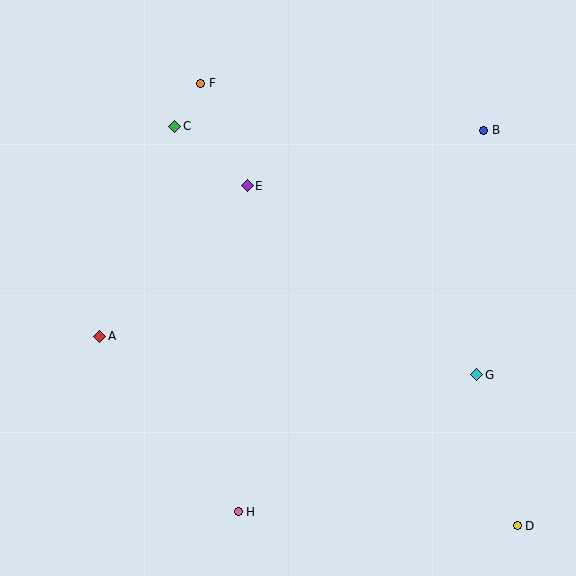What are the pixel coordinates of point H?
Point H is at (238, 512).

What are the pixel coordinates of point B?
Point B is at (484, 130).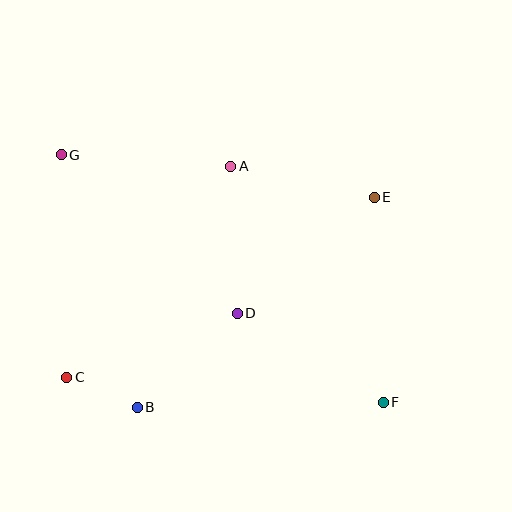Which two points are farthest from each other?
Points F and G are farthest from each other.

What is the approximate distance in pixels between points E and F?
The distance between E and F is approximately 205 pixels.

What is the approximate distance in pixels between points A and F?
The distance between A and F is approximately 281 pixels.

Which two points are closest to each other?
Points B and C are closest to each other.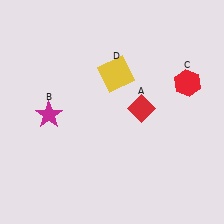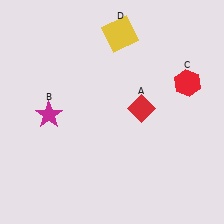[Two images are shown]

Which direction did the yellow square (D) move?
The yellow square (D) moved up.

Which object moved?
The yellow square (D) moved up.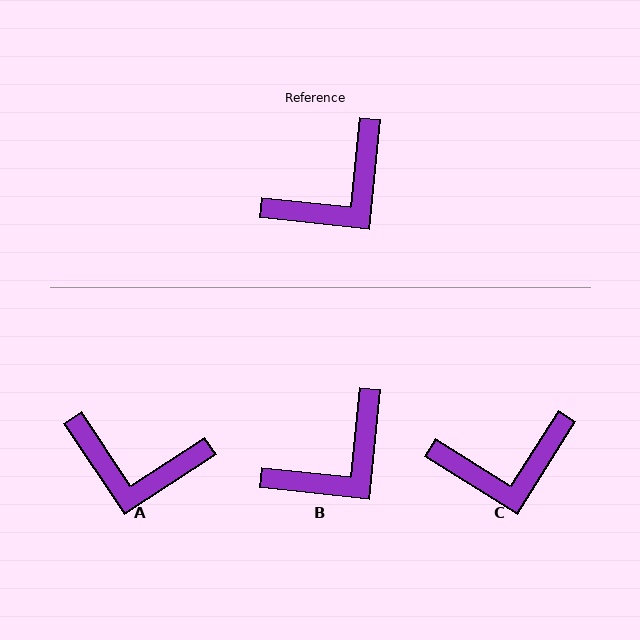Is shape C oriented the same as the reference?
No, it is off by about 26 degrees.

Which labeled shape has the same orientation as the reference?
B.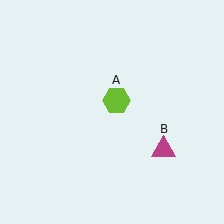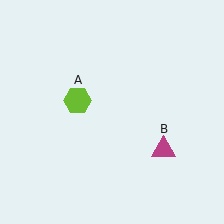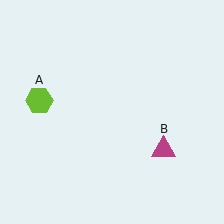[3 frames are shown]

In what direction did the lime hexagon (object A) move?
The lime hexagon (object A) moved left.